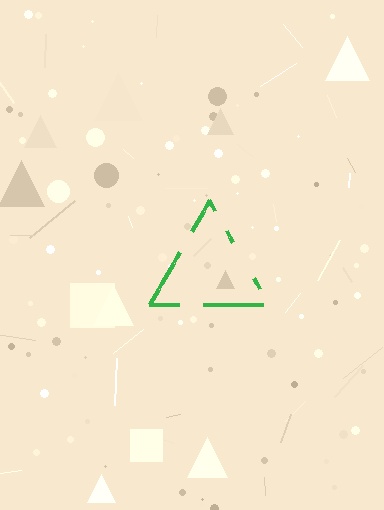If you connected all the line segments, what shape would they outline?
They would outline a triangle.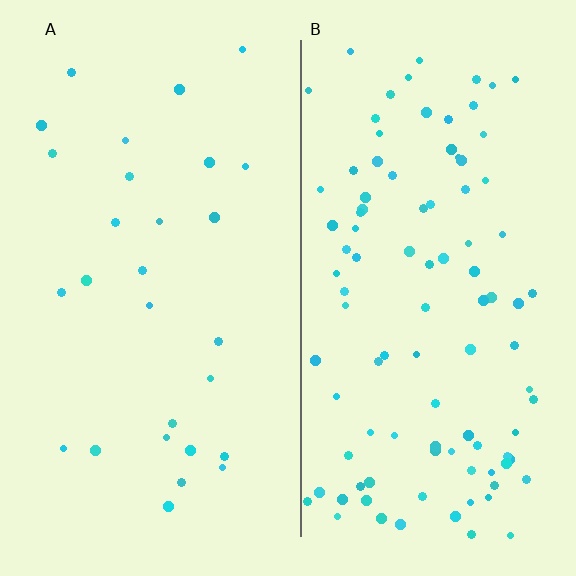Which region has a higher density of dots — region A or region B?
B (the right).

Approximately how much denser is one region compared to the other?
Approximately 3.6× — region B over region A.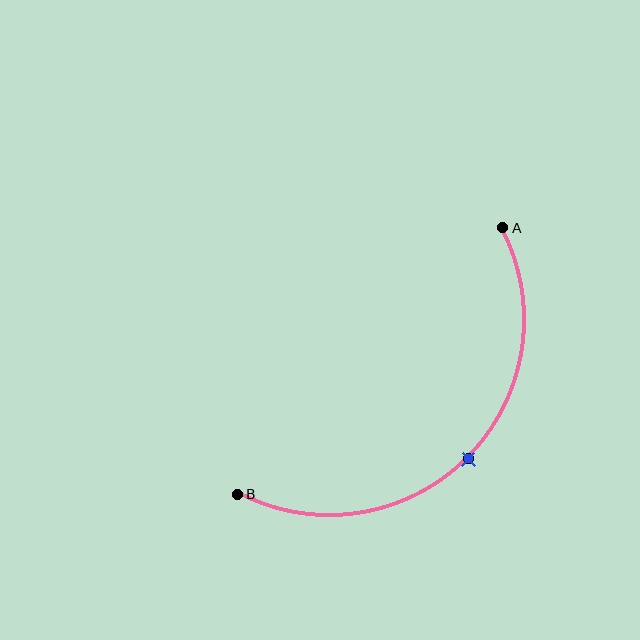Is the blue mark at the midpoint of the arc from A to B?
Yes. The blue mark lies on the arc at equal arc-length from both A and B — it is the arc midpoint.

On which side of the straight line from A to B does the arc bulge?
The arc bulges below and to the right of the straight line connecting A and B.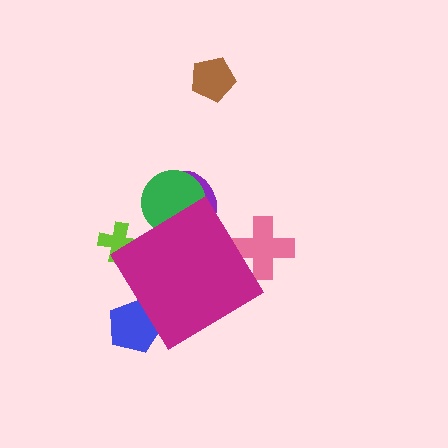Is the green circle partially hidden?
Yes, the green circle is partially hidden behind the magenta diamond.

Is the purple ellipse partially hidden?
Yes, the purple ellipse is partially hidden behind the magenta diamond.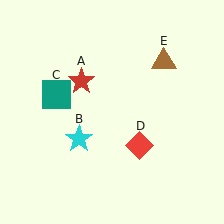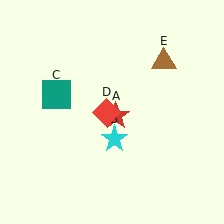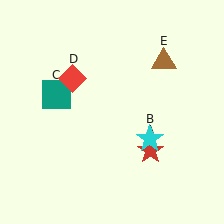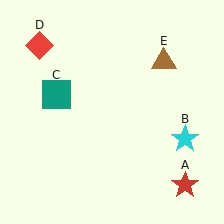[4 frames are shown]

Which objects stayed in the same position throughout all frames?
Teal square (object C) and brown triangle (object E) remained stationary.